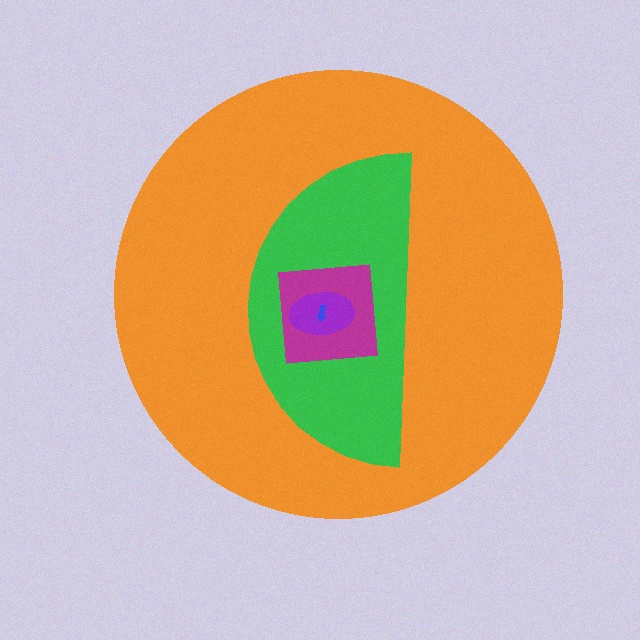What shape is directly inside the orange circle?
The green semicircle.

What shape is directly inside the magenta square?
The purple ellipse.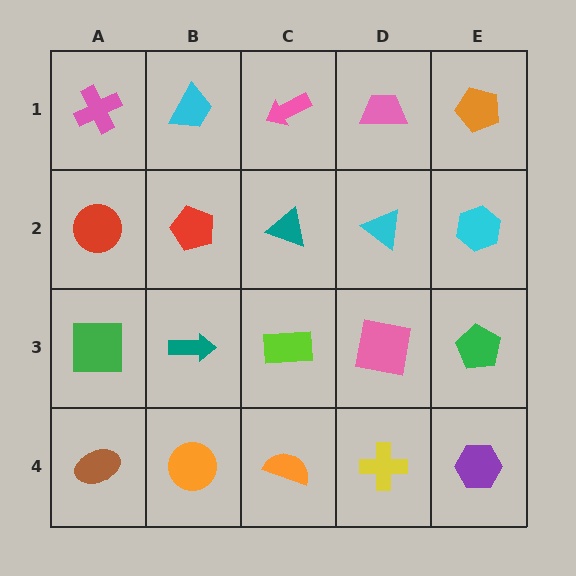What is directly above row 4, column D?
A pink square.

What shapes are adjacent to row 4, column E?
A green pentagon (row 3, column E), a yellow cross (row 4, column D).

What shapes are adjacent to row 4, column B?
A teal arrow (row 3, column B), a brown ellipse (row 4, column A), an orange semicircle (row 4, column C).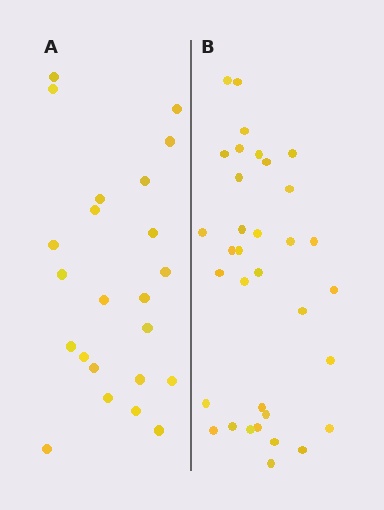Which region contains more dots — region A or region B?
Region B (the right region) has more dots.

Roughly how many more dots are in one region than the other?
Region B has roughly 12 or so more dots than region A.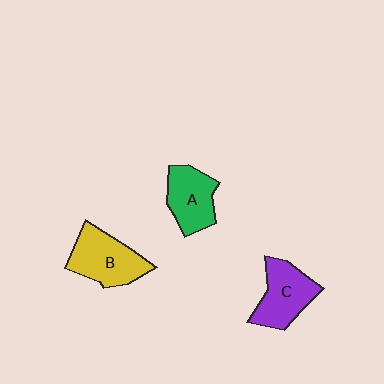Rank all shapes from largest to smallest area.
From largest to smallest: B (yellow), C (purple), A (green).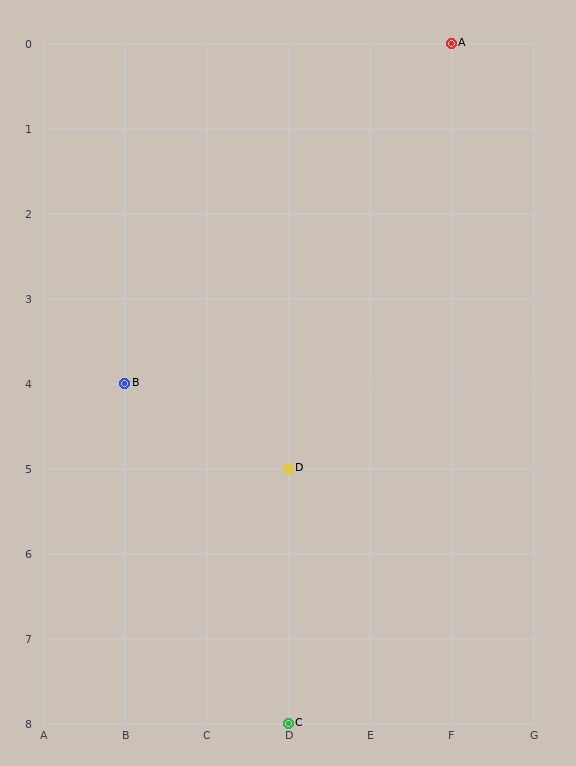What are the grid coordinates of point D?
Point D is at grid coordinates (D, 5).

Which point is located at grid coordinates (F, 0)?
Point A is at (F, 0).